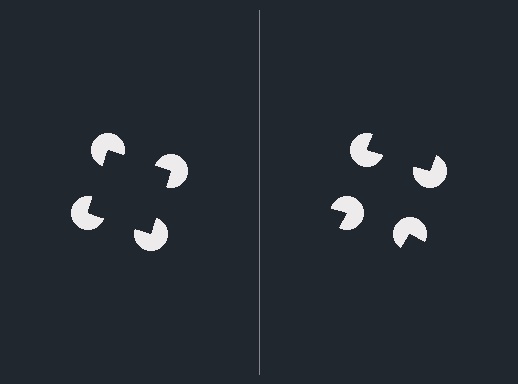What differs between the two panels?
The pac-man discs are positioned identically on both sides; only the wedge orientations differ. On the left they align to a square; on the right they are misaligned.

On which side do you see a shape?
An illusory square appears on the left side. On the right side the wedge cuts are rotated, so no coherent shape forms.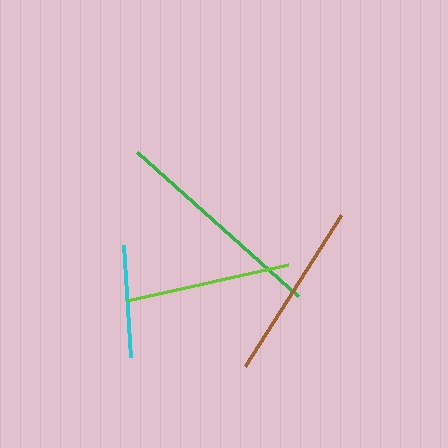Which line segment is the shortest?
The cyan line is the shortest at approximately 112 pixels.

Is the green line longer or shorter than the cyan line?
The green line is longer than the cyan line.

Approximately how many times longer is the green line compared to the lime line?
The green line is approximately 1.3 times the length of the lime line.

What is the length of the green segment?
The green segment is approximately 216 pixels long.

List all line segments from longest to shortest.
From longest to shortest: green, brown, lime, cyan.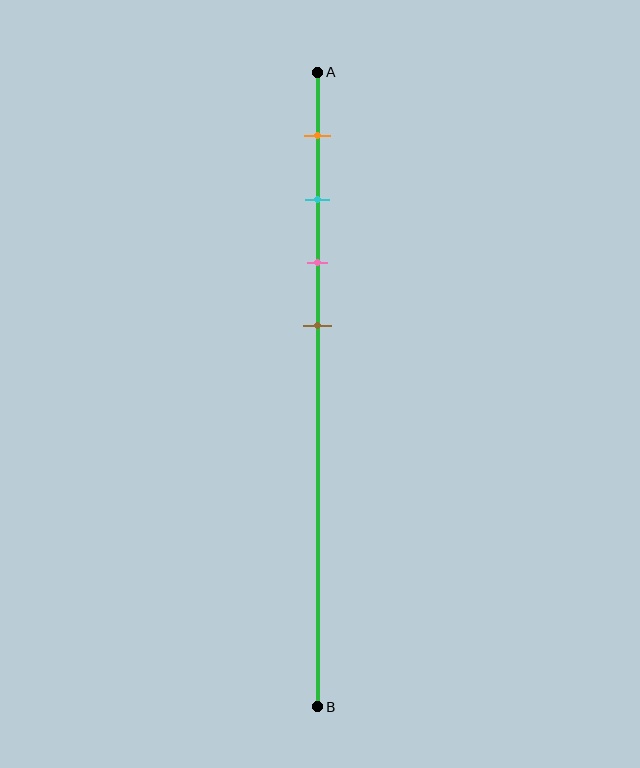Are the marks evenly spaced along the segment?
Yes, the marks are approximately evenly spaced.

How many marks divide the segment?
There are 4 marks dividing the segment.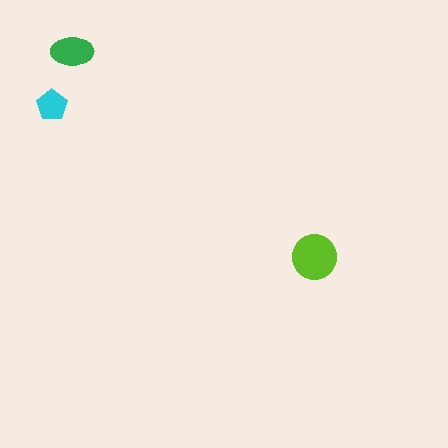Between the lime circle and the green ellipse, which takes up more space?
The lime circle.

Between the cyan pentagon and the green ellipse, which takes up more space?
The green ellipse.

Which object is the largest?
The lime circle.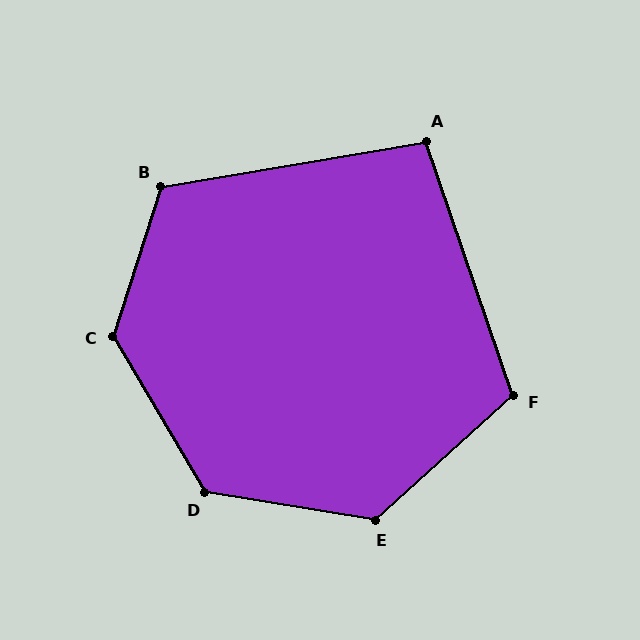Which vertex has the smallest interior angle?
A, at approximately 99 degrees.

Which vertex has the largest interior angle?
C, at approximately 132 degrees.